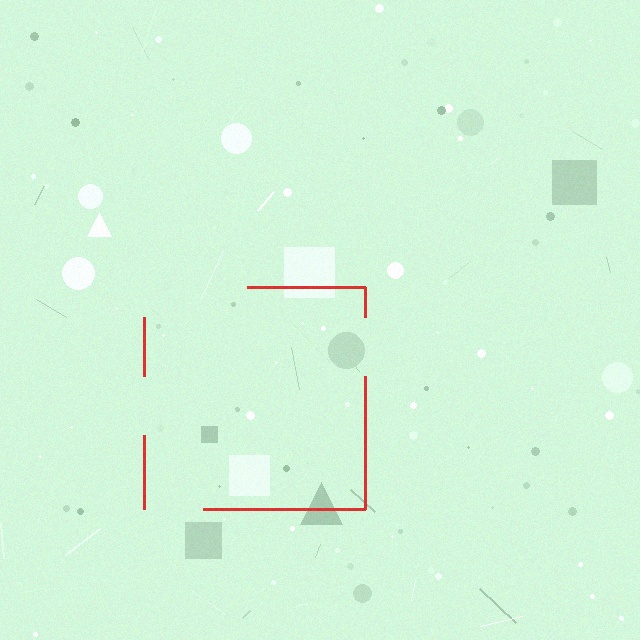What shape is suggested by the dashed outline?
The dashed outline suggests a square.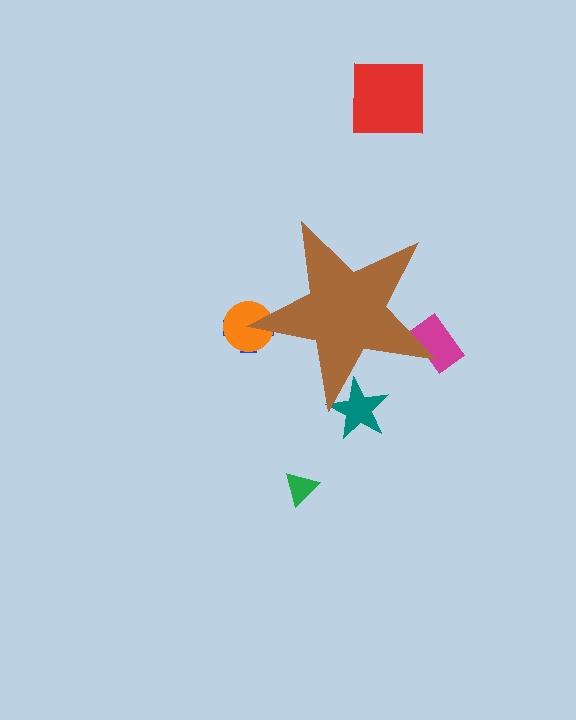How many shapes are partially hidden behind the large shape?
4 shapes are partially hidden.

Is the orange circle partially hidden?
Yes, the orange circle is partially hidden behind the brown star.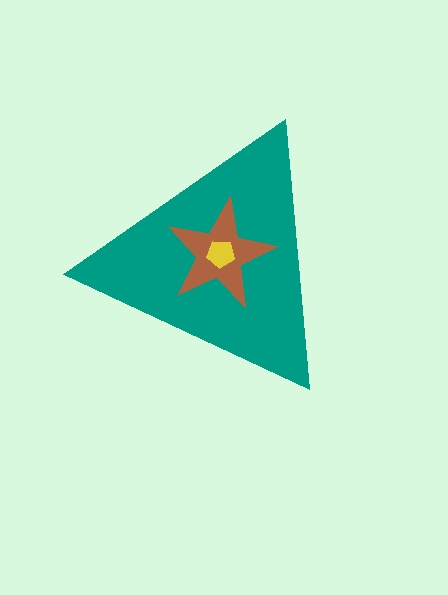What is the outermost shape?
The teal triangle.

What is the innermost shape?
The yellow pentagon.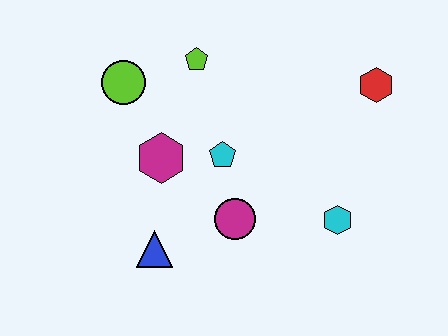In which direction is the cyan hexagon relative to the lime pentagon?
The cyan hexagon is below the lime pentagon.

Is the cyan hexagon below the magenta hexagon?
Yes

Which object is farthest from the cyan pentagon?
The red hexagon is farthest from the cyan pentagon.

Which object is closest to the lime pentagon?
The lime circle is closest to the lime pentagon.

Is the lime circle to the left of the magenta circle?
Yes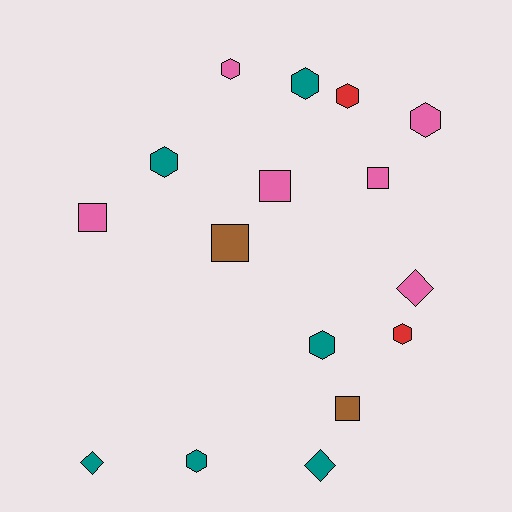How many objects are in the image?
There are 16 objects.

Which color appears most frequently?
Pink, with 6 objects.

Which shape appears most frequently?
Hexagon, with 8 objects.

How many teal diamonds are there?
There are 2 teal diamonds.